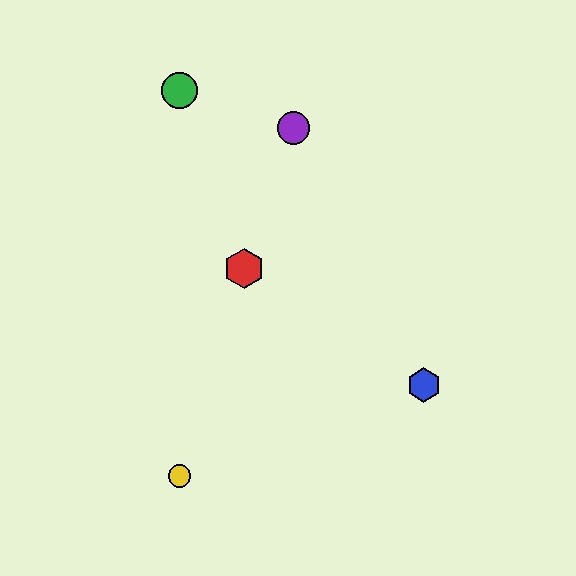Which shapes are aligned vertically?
The green circle, the yellow circle are aligned vertically.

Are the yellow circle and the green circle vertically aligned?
Yes, both are at x≈180.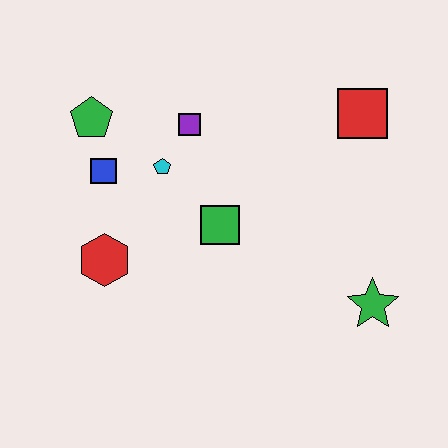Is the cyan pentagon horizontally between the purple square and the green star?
No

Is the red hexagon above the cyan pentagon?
No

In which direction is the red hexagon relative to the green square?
The red hexagon is to the left of the green square.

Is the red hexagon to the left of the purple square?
Yes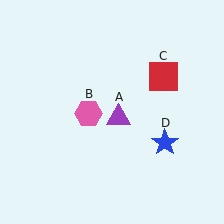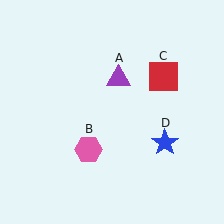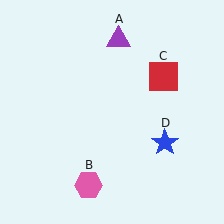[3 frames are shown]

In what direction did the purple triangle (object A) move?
The purple triangle (object A) moved up.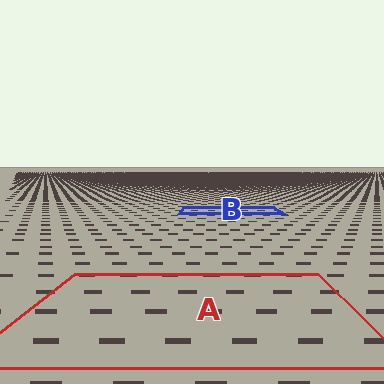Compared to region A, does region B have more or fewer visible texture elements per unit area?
Region B has more texture elements per unit area — they are packed more densely because it is farther away.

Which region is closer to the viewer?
Region A is closer. The texture elements there are larger and more spread out.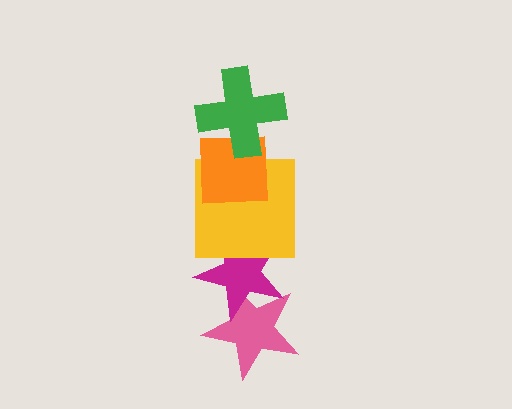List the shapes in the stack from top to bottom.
From top to bottom: the green cross, the orange square, the yellow square, the magenta star, the pink star.